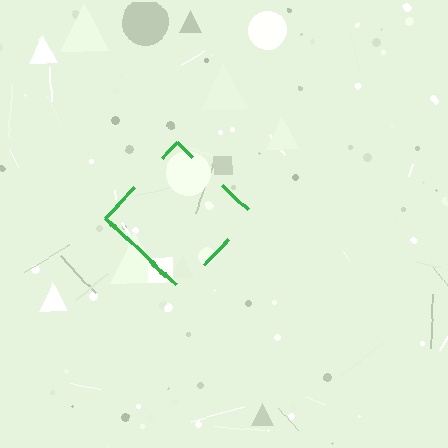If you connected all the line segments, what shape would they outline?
They would outline a diamond.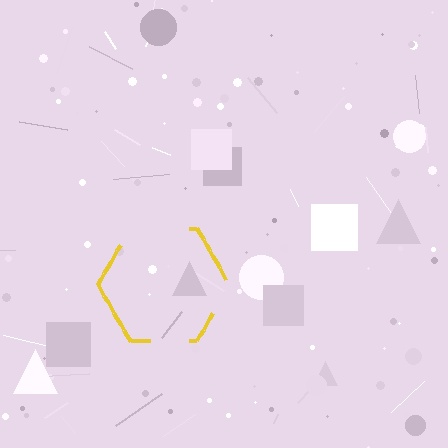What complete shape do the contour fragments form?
The contour fragments form a hexagon.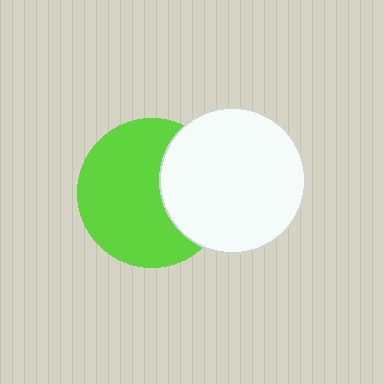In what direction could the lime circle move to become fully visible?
The lime circle could move left. That would shift it out from behind the white circle entirely.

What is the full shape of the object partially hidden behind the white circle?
The partially hidden object is a lime circle.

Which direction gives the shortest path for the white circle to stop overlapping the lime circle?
Moving right gives the shortest separation.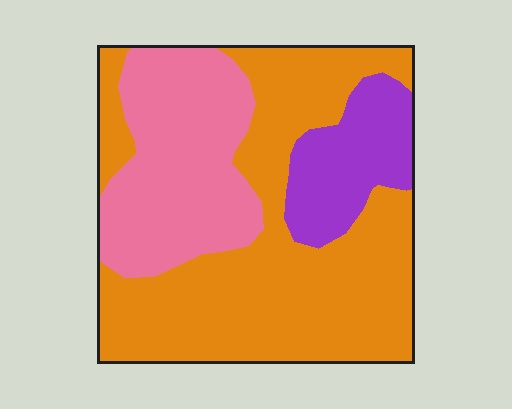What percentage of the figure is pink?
Pink covers 29% of the figure.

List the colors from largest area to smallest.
From largest to smallest: orange, pink, purple.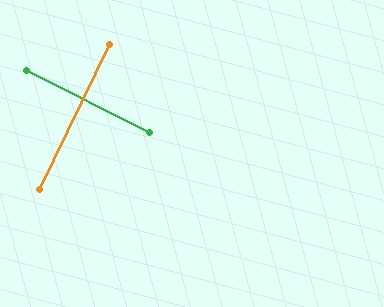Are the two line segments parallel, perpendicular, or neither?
Perpendicular — they meet at approximately 89°.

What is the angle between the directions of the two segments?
Approximately 89 degrees.